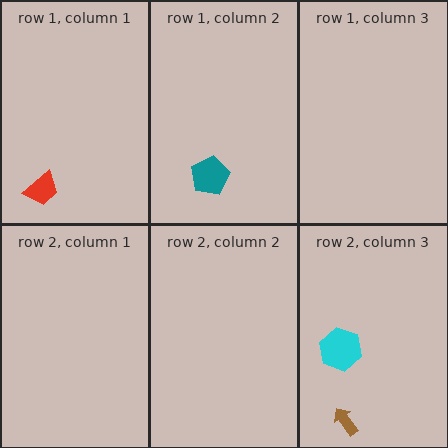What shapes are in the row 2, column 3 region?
The brown arrow, the cyan hexagon.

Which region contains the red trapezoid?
The row 1, column 1 region.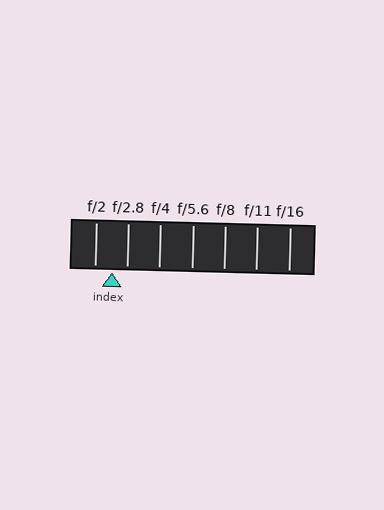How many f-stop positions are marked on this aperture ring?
There are 7 f-stop positions marked.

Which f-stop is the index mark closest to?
The index mark is closest to f/2.8.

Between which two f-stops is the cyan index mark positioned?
The index mark is between f/2 and f/2.8.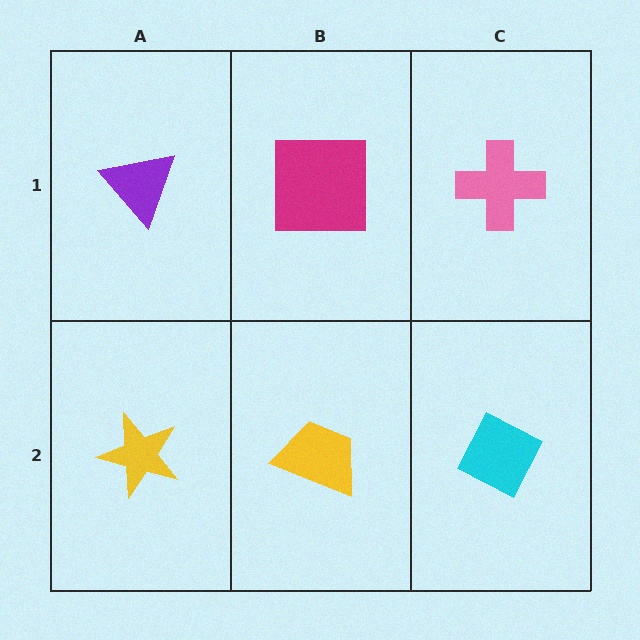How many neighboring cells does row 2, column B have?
3.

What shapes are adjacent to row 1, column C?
A cyan diamond (row 2, column C), a magenta square (row 1, column B).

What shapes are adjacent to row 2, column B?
A magenta square (row 1, column B), a yellow star (row 2, column A), a cyan diamond (row 2, column C).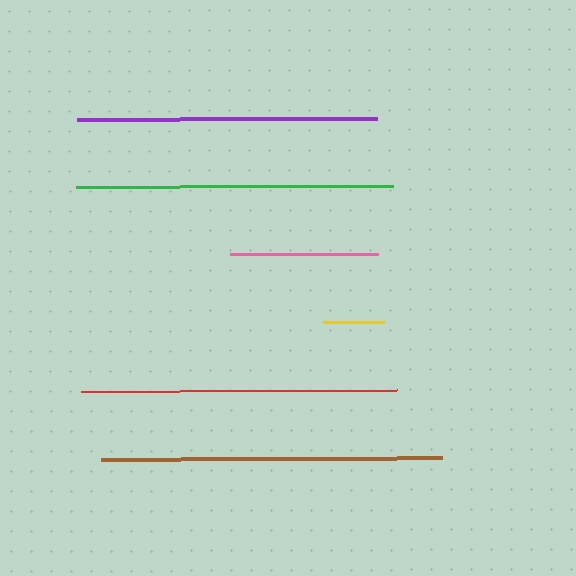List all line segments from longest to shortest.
From longest to shortest: brown, green, red, purple, pink, yellow.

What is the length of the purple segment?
The purple segment is approximately 299 pixels long.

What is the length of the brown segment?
The brown segment is approximately 341 pixels long.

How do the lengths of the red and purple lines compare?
The red and purple lines are approximately the same length.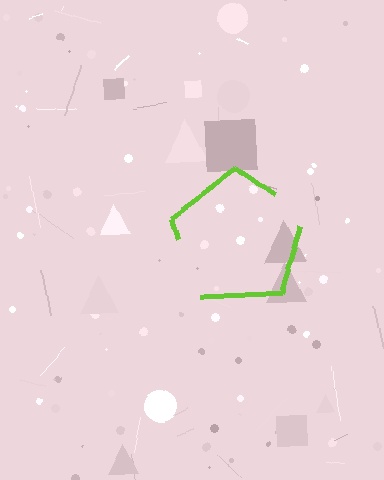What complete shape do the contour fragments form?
The contour fragments form a pentagon.